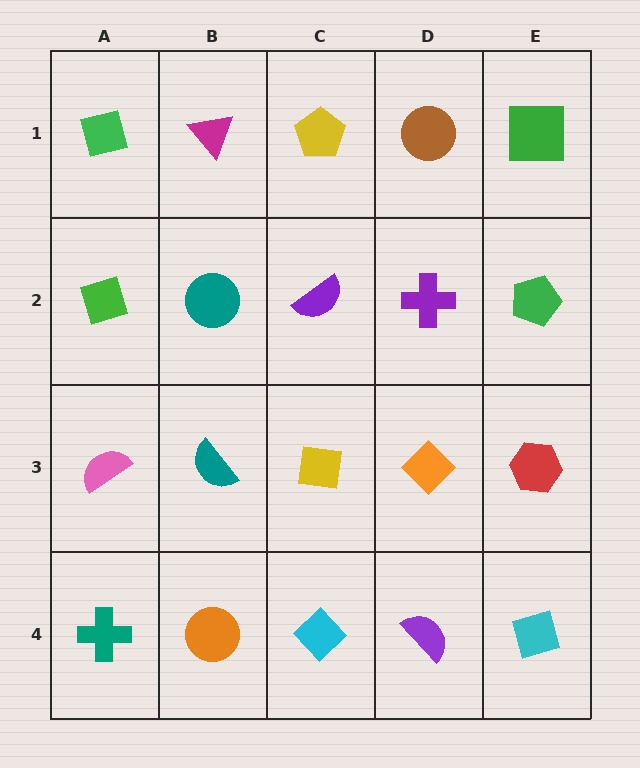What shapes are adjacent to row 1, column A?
A green diamond (row 2, column A), a magenta triangle (row 1, column B).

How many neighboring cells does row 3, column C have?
4.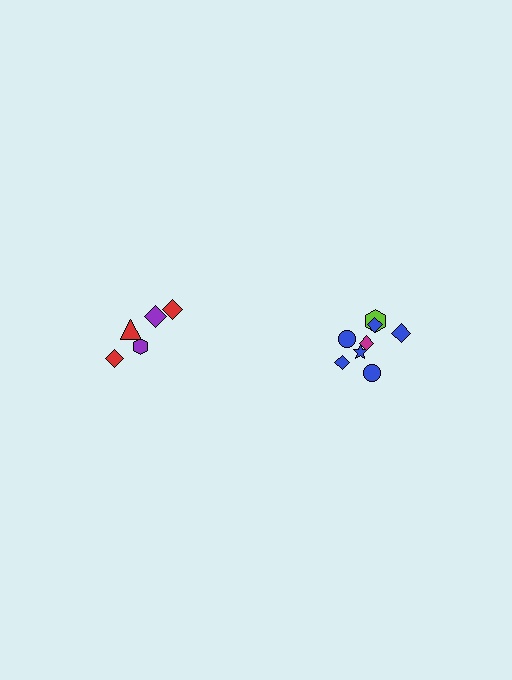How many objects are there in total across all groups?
There are 13 objects.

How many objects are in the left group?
There are 5 objects.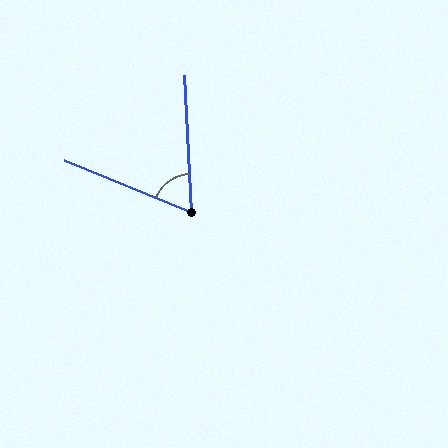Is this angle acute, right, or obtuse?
It is acute.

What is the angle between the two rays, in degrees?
Approximately 65 degrees.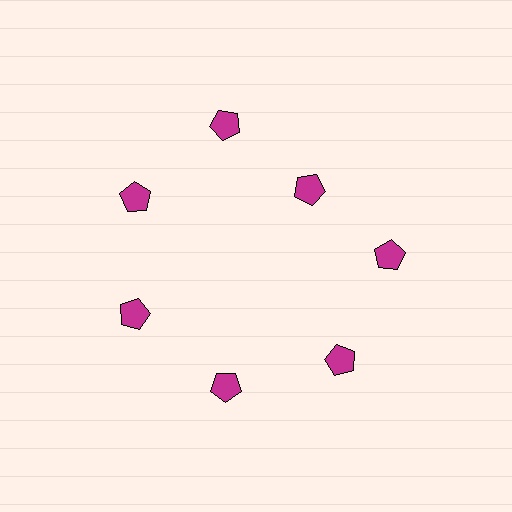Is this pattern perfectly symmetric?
No. The 7 magenta pentagons are arranged in a ring, but one element near the 1 o'clock position is pulled inward toward the center, breaking the 7-fold rotational symmetry.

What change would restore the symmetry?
The symmetry would be restored by moving it outward, back onto the ring so that all 7 pentagons sit at equal angles and equal distance from the center.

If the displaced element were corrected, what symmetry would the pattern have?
It would have 7-fold rotational symmetry — the pattern would map onto itself every 51 degrees.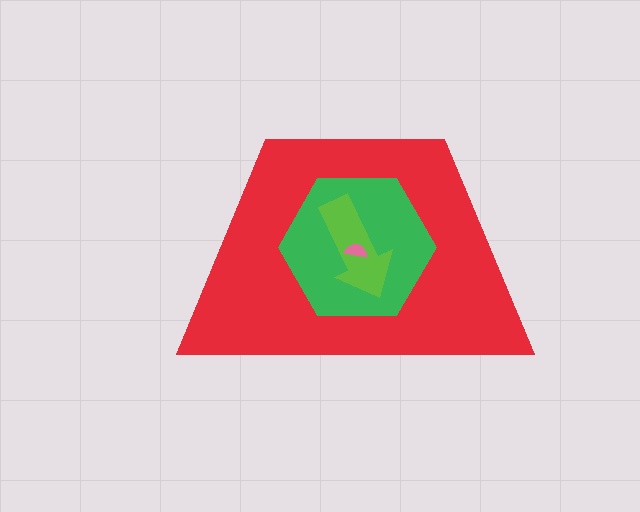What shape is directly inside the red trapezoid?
The green hexagon.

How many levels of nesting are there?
4.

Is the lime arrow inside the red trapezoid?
Yes.